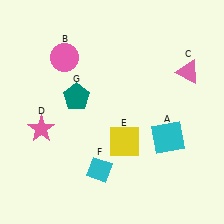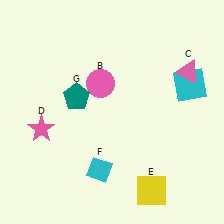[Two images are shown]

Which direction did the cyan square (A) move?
The cyan square (A) moved up.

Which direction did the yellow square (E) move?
The yellow square (E) moved down.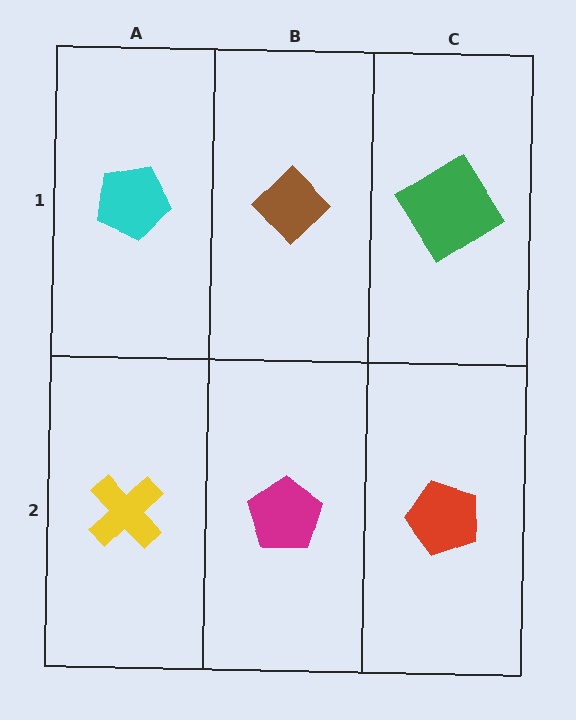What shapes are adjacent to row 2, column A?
A cyan pentagon (row 1, column A), a magenta pentagon (row 2, column B).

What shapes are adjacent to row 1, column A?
A yellow cross (row 2, column A), a brown diamond (row 1, column B).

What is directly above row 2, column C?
A green diamond.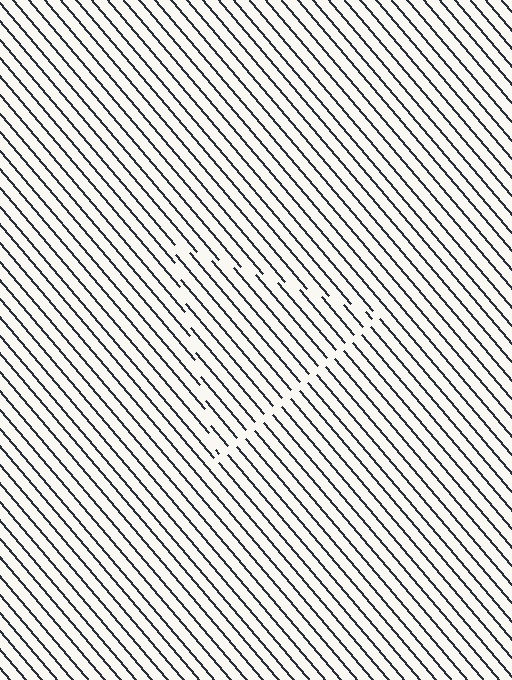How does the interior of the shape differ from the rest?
The interior of the shape contains the same grating, shifted by half a period — the contour is defined by the phase discontinuity where line-ends from the inner and outer gratings abut.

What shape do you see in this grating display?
An illusory triangle. The interior of the shape contains the same grating, shifted by half a period — the contour is defined by the phase discontinuity where line-ends from the inner and outer gratings abut.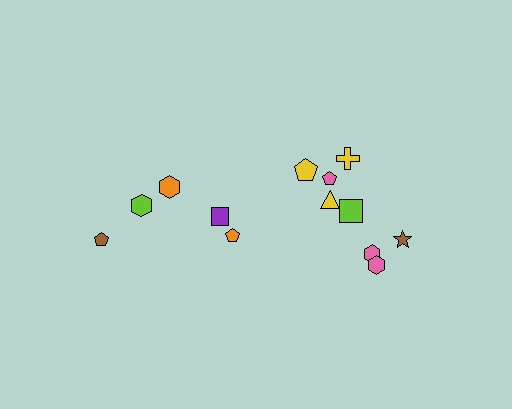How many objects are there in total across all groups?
There are 13 objects.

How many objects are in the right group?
There are 8 objects.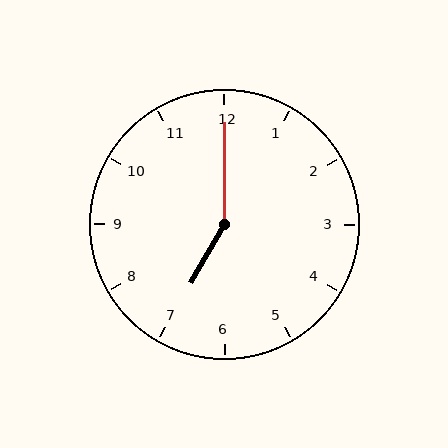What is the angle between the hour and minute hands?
Approximately 150 degrees.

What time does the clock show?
7:00.